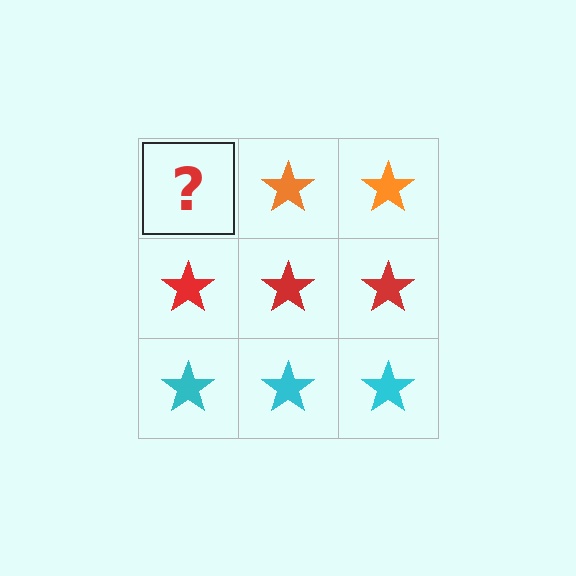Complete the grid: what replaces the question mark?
The question mark should be replaced with an orange star.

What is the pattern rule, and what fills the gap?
The rule is that each row has a consistent color. The gap should be filled with an orange star.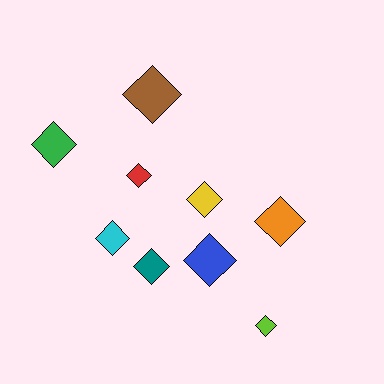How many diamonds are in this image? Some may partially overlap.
There are 9 diamonds.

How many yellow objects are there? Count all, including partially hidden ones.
There is 1 yellow object.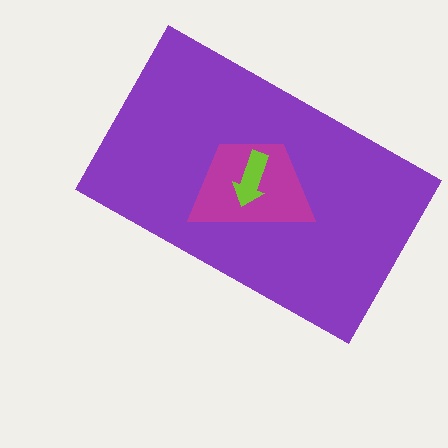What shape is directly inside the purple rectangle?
The magenta trapezoid.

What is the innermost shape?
The lime arrow.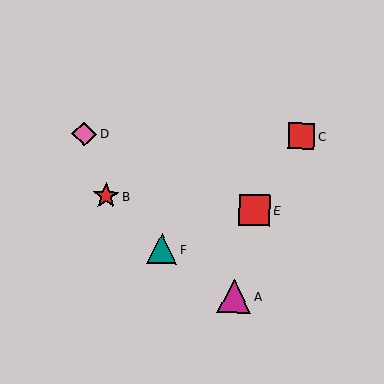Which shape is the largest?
The magenta triangle (labeled A) is the largest.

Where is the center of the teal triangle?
The center of the teal triangle is at (162, 249).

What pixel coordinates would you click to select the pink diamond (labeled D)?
Click at (84, 134) to select the pink diamond D.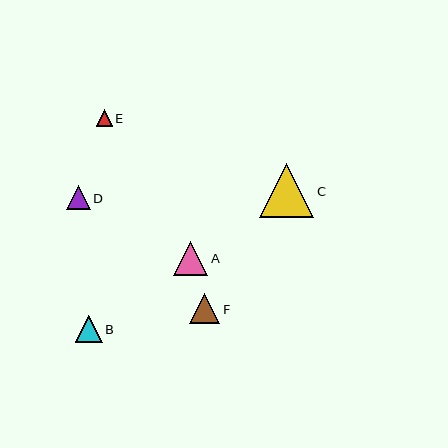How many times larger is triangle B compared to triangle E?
Triangle B is approximately 1.7 times the size of triangle E.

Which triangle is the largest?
Triangle C is the largest with a size of approximately 54 pixels.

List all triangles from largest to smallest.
From largest to smallest: C, A, F, B, D, E.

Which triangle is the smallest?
Triangle E is the smallest with a size of approximately 16 pixels.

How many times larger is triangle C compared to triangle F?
Triangle C is approximately 1.8 times the size of triangle F.